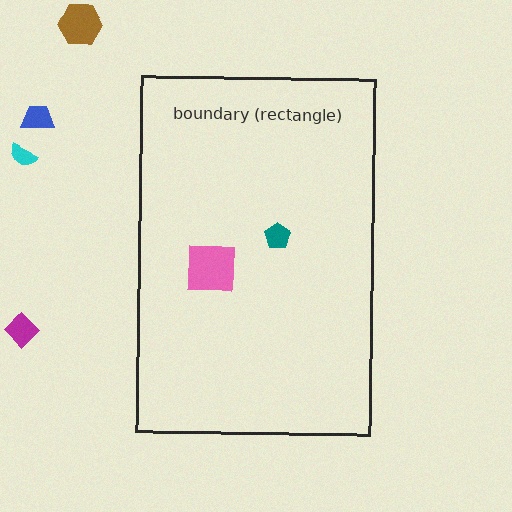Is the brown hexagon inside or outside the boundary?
Outside.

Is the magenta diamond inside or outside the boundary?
Outside.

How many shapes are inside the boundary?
2 inside, 4 outside.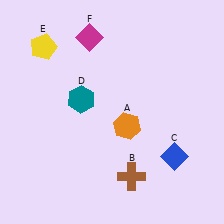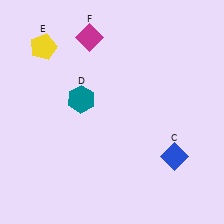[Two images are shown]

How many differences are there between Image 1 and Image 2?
There are 2 differences between the two images.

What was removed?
The orange hexagon (A), the brown cross (B) were removed in Image 2.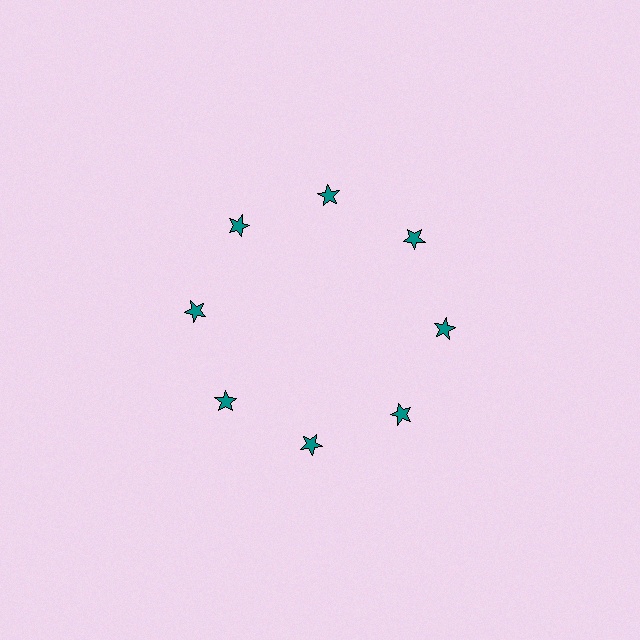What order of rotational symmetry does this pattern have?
This pattern has 8-fold rotational symmetry.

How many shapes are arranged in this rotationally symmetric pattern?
There are 8 shapes, arranged in 8 groups of 1.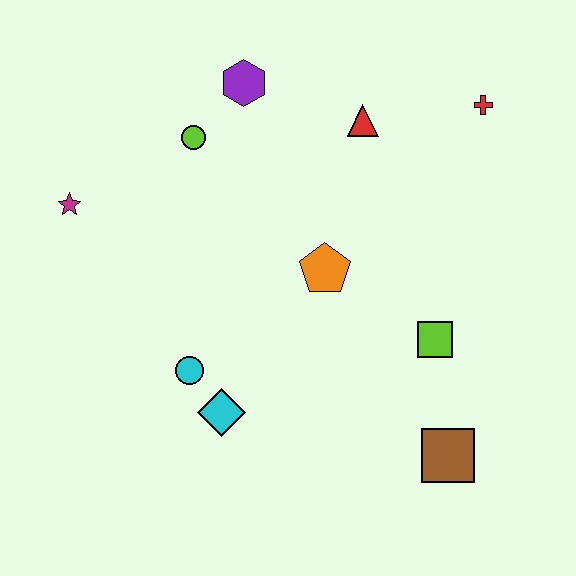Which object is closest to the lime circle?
The purple hexagon is closest to the lime circle.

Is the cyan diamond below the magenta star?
Yes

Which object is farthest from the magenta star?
The brown square is farthest from the magenta star.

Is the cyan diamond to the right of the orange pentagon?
No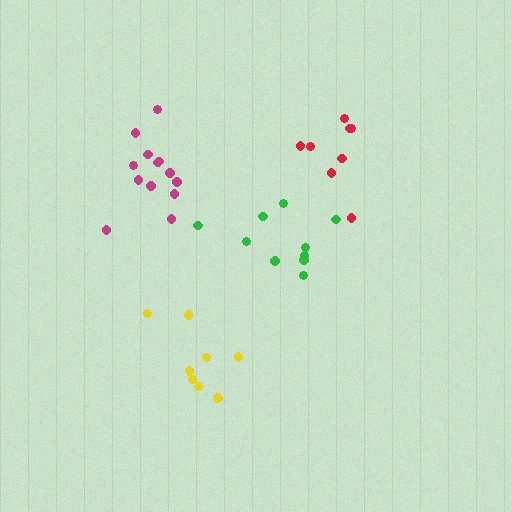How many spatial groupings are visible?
There are 4 spatial groupings.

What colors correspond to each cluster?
The clusters are colored: magenta, green, red, yellow.